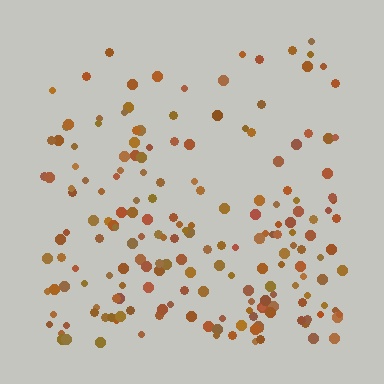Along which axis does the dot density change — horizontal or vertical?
Vertical.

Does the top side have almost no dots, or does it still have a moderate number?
Still a moderate number, just noticeably fewer than the bottom.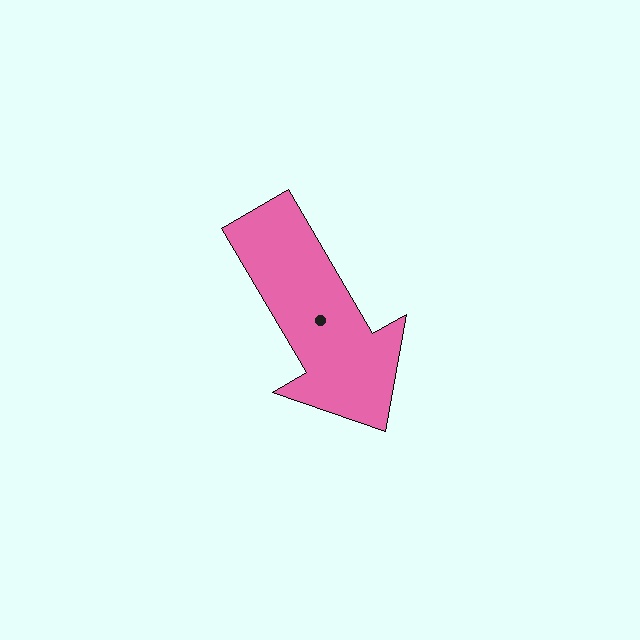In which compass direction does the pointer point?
Southeast.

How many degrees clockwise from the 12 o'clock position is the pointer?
Approximately 150 degrees.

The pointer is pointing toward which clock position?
Roughly 5 o'clock.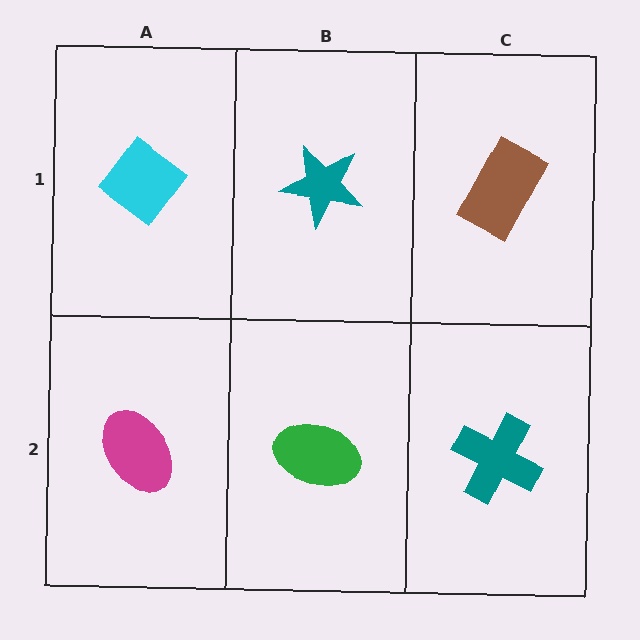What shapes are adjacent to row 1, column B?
A green ellipse (row 2, column B), a cyan diamond (row 1, column A), a brown rectangle (row 1, column C).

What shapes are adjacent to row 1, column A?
A magenta ellipse (row 2, column A), a teal star (row 1, column B).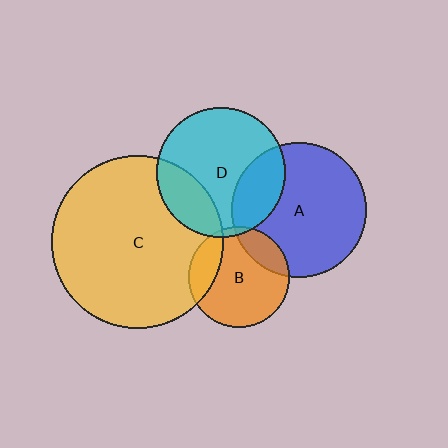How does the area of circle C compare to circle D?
Approximately 1.8 times.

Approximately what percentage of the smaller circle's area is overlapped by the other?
Approximately 25%.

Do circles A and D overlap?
Yes.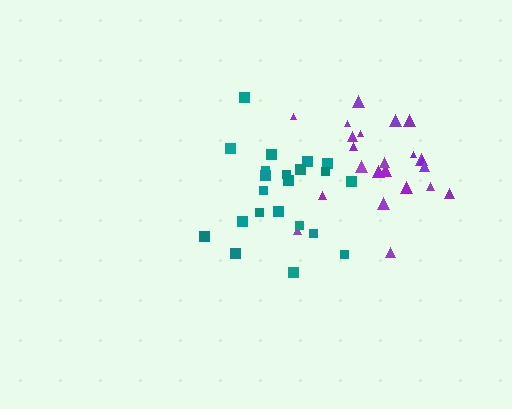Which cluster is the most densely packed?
Purple.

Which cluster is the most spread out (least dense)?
Teal.